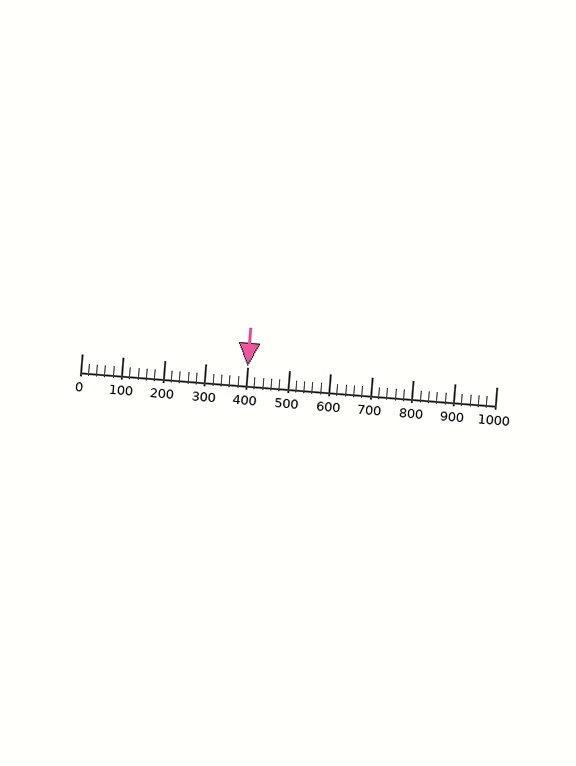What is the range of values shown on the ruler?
The ruler shows values from 0 to 1000.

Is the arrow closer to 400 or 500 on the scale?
The arrow is closer to 400.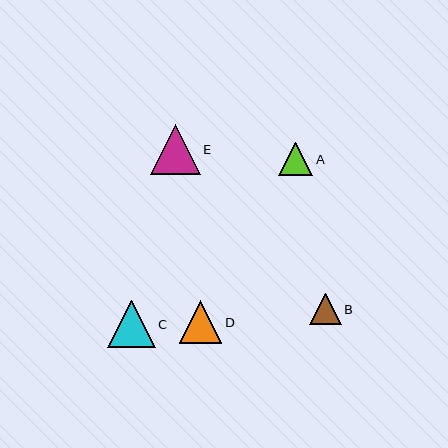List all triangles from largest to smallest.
From largest to smallest: E, C, D, A, B.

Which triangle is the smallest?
Triangle B is the smallest with a size of approximately 31 pixels.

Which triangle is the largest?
Triangle E is the largest with a size of approximately 50 pixels.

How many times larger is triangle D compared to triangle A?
Triangle D is approximately 1.2 times the size of triangle A.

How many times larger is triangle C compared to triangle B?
Triangle C is approximately 1.5 times the size of triangle B.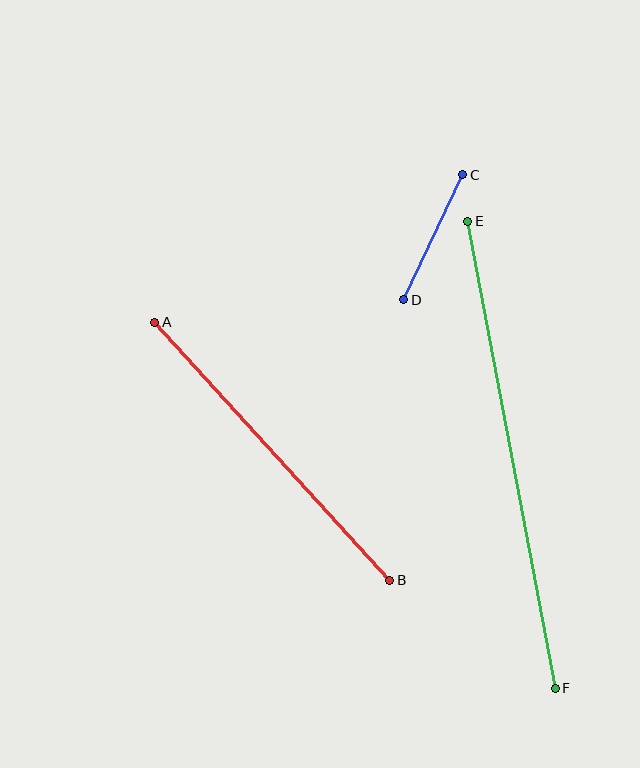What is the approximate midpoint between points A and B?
The midpoint is at approximately (272, 451) pixels.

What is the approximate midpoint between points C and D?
The midpoint is at approximately (433, 237) pixels.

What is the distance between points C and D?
The distance is approximately 138 pixels.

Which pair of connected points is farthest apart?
Points E and F are farthest apart.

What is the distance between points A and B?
The distance is approximately 349 pixels.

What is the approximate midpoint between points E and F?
The midpoint is at approximately (512, 455) pixels.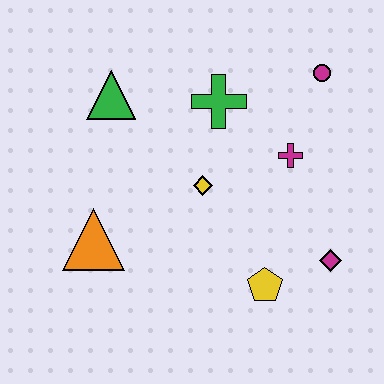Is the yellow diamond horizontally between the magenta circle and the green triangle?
Yes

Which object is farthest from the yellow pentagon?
The green triangle is farthest from the yellow pentagon.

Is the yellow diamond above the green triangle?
No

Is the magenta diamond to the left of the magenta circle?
No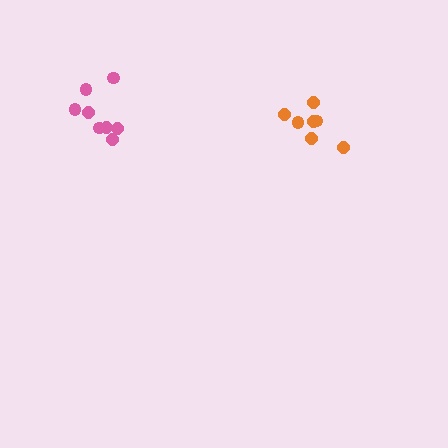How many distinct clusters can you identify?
There are 2 distinct clusters.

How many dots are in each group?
Group 1: 7 dots, Group 2: 8 dots (15 total).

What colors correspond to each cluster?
The clusters are colored: orange, pink.